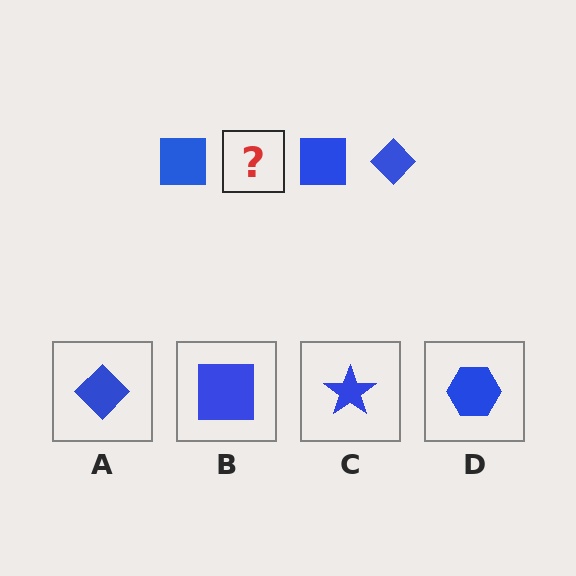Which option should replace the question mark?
Option A.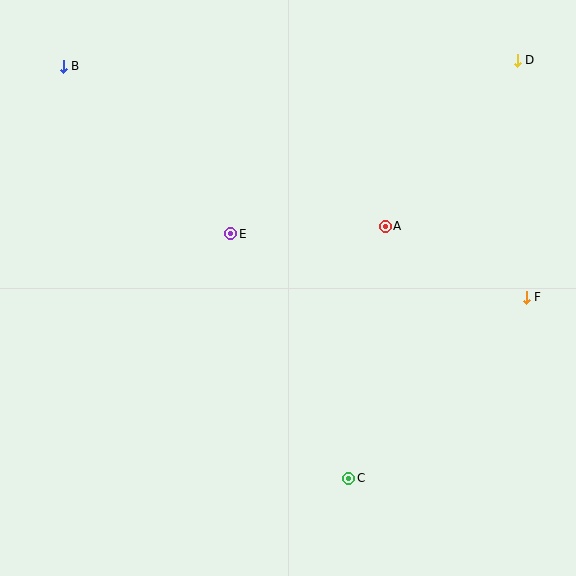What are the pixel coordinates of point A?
Point A is at (385, 226).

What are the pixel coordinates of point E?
Point E is at (231, 234).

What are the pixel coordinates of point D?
Point D is at (517, 60).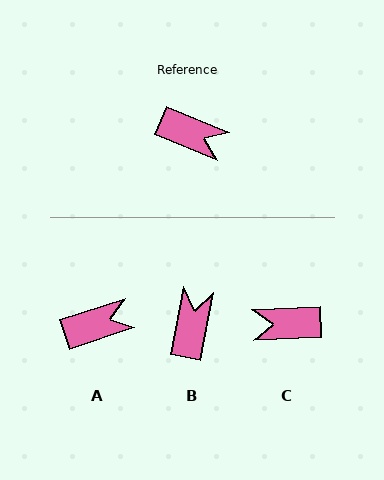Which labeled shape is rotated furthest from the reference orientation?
C, about 155 degrees away.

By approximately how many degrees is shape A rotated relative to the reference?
Approximately 41 degrees counter-clockwise.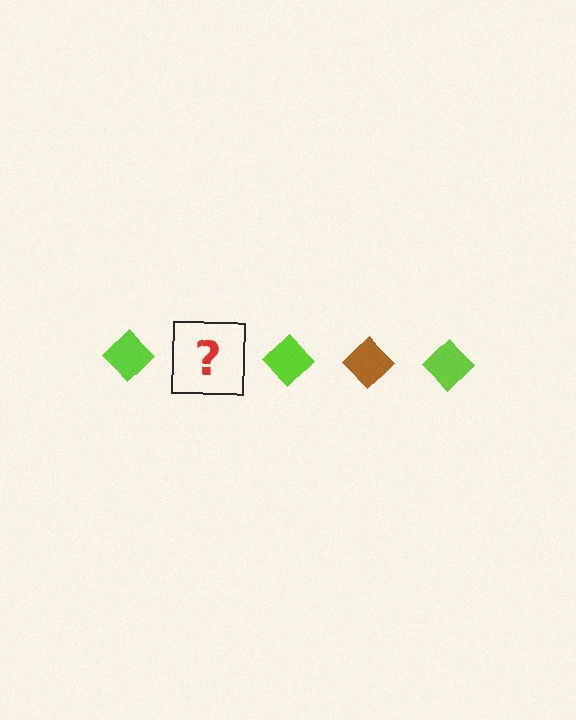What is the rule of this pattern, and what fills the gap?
The rule is that the pattern cycles through lime, brown diamonds. The gap should be filled with a brown diamond.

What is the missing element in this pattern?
The missing element is a brown diamond.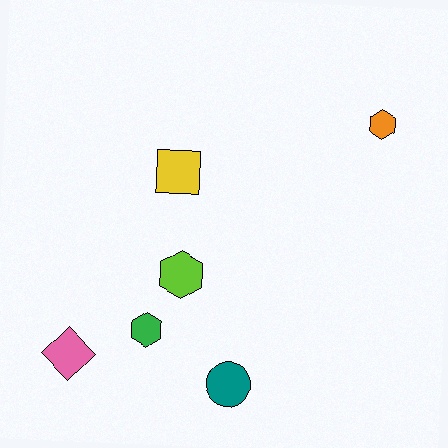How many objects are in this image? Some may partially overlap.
There are 6 objects.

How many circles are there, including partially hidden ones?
There is 1 circle.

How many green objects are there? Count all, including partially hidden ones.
There is 1 green object.